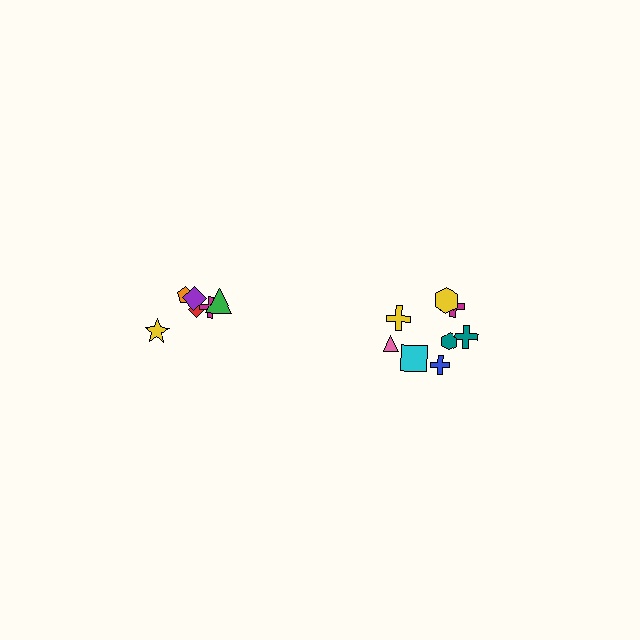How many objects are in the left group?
There are 6 objects.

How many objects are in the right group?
There are 8 objects.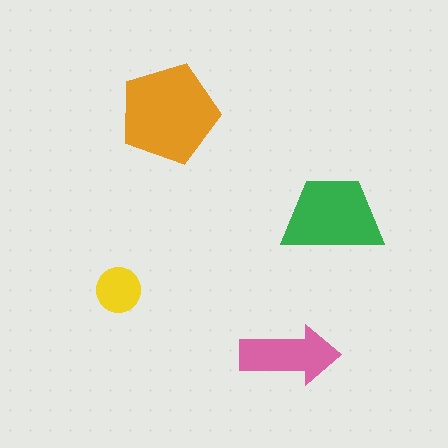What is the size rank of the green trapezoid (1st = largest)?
2nd.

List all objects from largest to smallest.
The orange pentagon, the green trapezoid, the pink arrow, the yellow circle.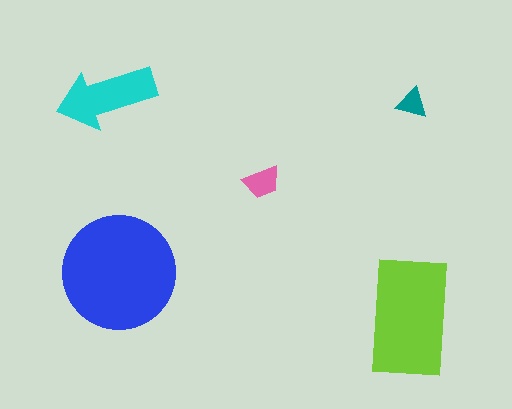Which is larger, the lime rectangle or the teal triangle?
The lime rectangle.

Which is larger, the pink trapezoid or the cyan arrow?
The cyan arrow.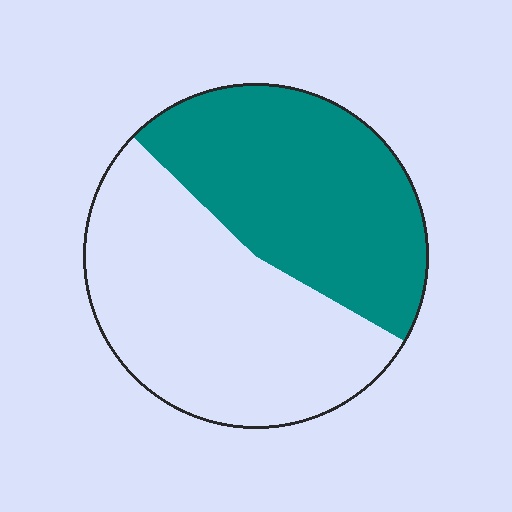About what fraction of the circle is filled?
About one half (1/2).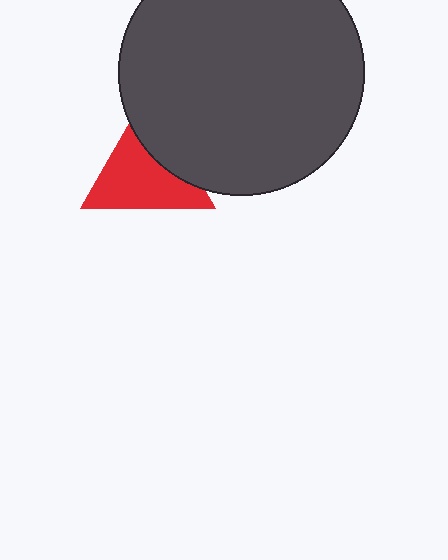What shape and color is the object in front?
The object in front is a dark gray circle.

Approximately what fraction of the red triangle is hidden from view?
Roughly 32% of the red triangle is hidden behind the dark gray circle.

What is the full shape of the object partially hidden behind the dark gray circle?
The partially hidden object is a red triangle.